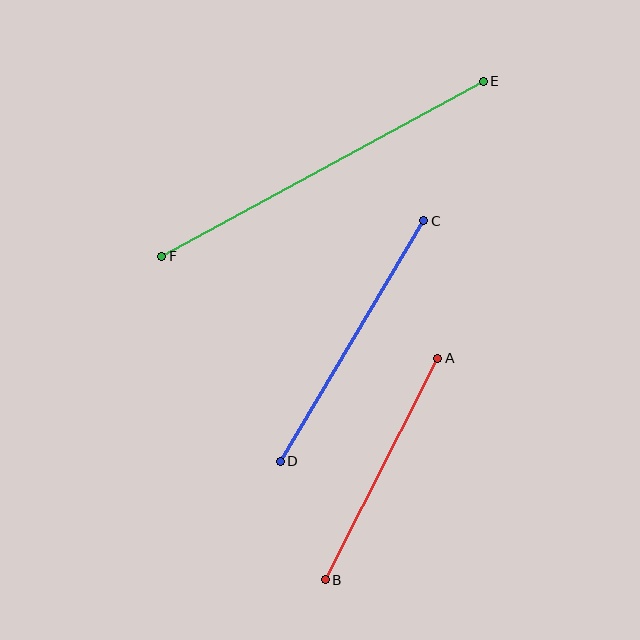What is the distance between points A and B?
The distance is approximately 249 pixels.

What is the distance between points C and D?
The distance is approximately 280 pixels.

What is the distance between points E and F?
The distance is approximately 366 pixels.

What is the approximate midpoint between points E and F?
The midpoint is at approximately (323, 169) pixels.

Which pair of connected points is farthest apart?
Points E and F are farthest apart.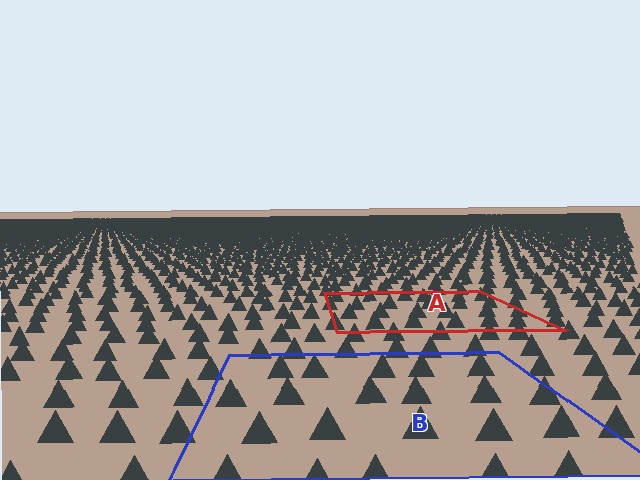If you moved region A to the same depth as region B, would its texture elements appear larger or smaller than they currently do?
They would appear larger. At a closer depth, the same texture elements are projected at a bigger on-screen size.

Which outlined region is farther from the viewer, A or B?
Region A is farther from the viewer — the texture elements inside it appear smaller and more densely packed.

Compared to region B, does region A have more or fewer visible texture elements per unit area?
Region A has more texture elements per unit area — they are packed more densely because it is farther away.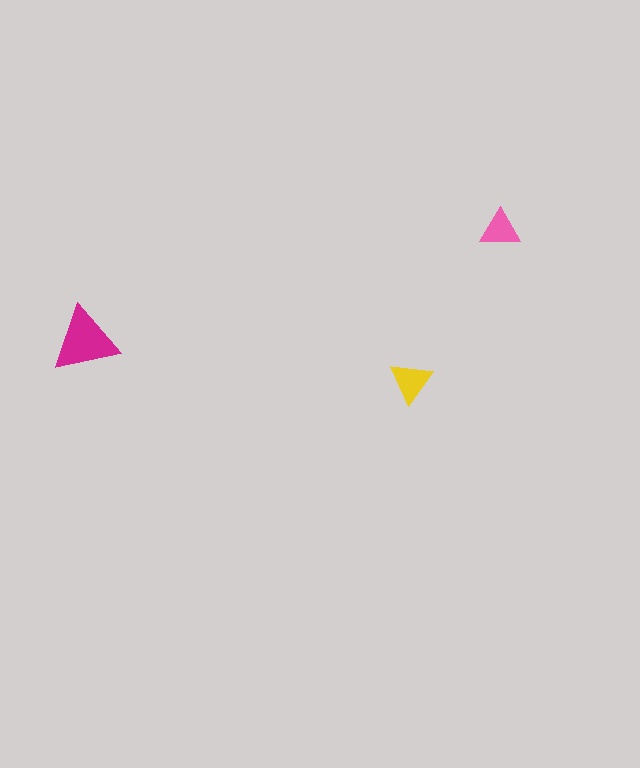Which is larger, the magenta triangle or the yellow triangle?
The magenta one.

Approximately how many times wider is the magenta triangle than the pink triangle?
About 1.5 times wider.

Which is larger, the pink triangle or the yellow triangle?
The yellow one.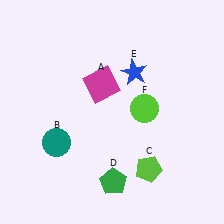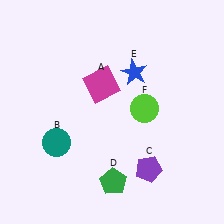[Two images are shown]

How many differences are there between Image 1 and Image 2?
There is 1 difference between the two images.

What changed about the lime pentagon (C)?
In Image 1, C is lime. In Image 2, it changed to purple.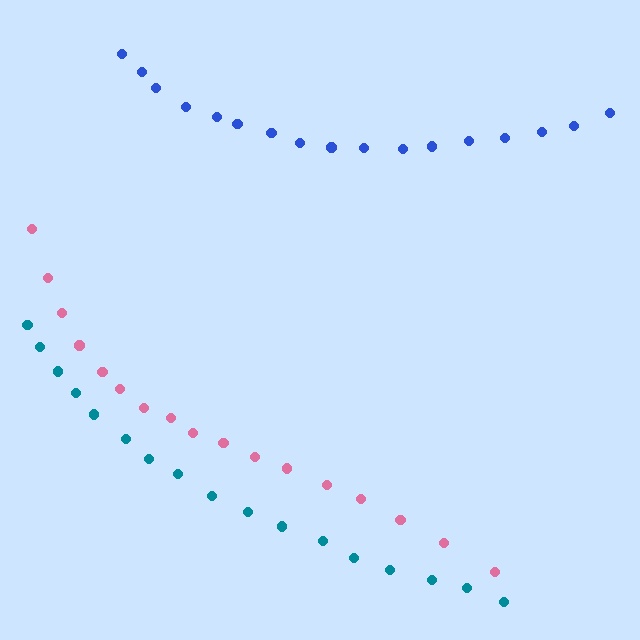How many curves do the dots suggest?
There are 3 distinct paths.